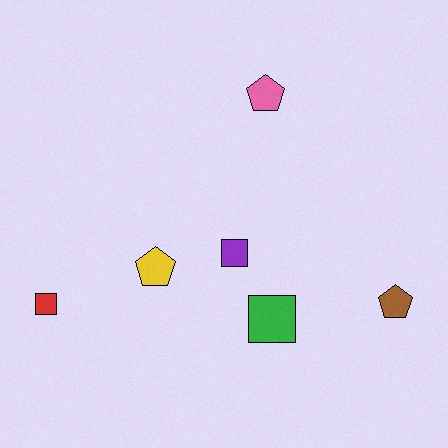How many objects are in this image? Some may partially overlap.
There are 6 objects.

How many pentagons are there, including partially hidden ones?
There are 3 pentagons.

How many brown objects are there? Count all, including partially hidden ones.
There is 1 brown object.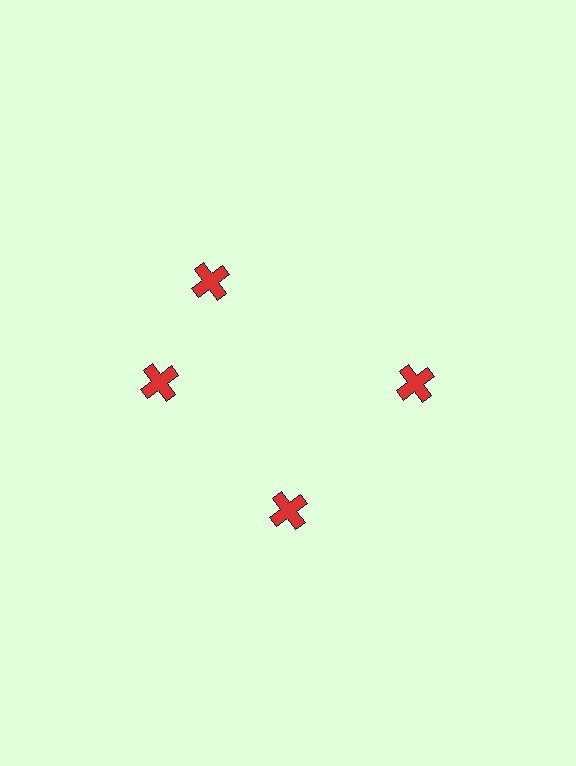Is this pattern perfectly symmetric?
No. The 4 red crosses are arranged in a ring, but one element near the 12 o'clock position is rotated out of alignment along the ring, breaking the 4-fold rotational symmetry.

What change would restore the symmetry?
The symmetry would be restored by rotating it back into even spacing with its neighbors so that all 4 crosses sit at equal angles and equal distance from the center.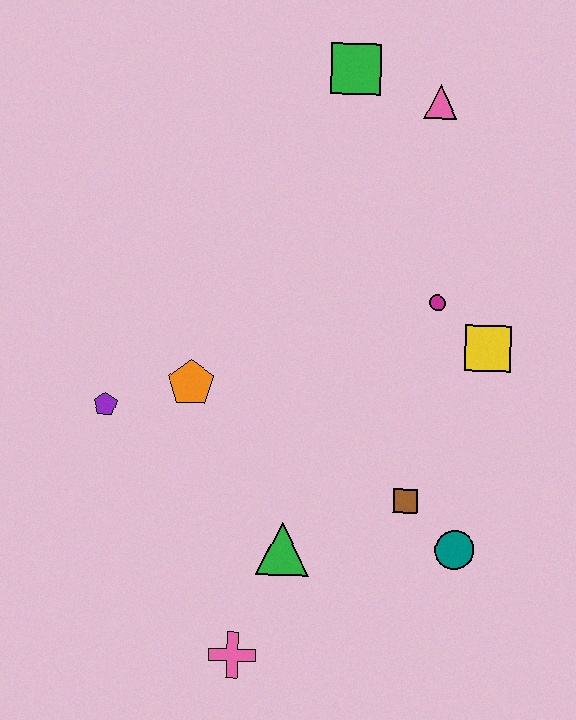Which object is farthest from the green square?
The pink cross is farthest from the green square.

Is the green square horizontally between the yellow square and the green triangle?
Yes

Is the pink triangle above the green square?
No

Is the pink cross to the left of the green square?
Yes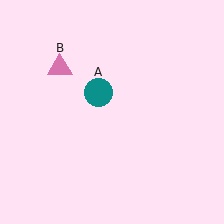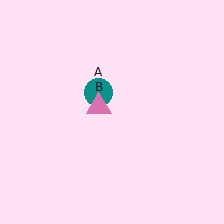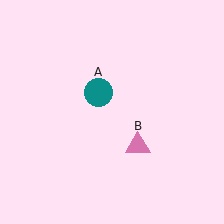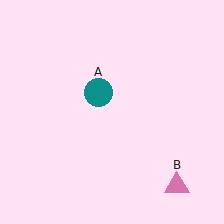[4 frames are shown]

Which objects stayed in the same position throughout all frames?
Teal circle (object A) remained stationary.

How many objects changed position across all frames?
1 object changed position: pink triangle (object B).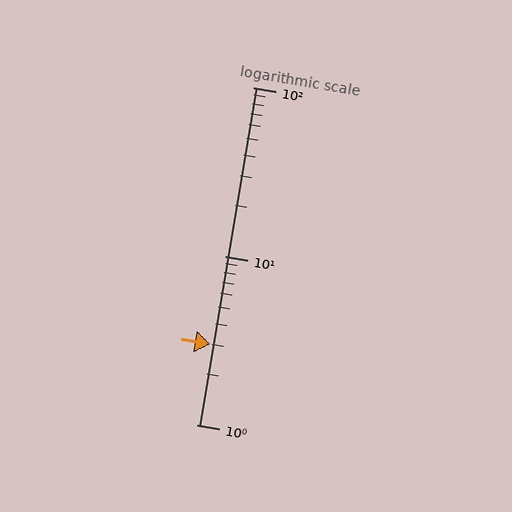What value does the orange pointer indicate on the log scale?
The pointer indicates approximately 3.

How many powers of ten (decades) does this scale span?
The scale spans 2 decades, from 1 to 100.